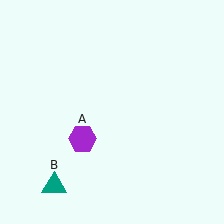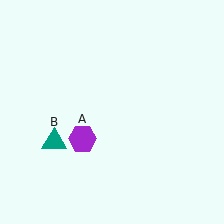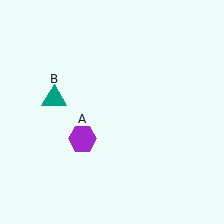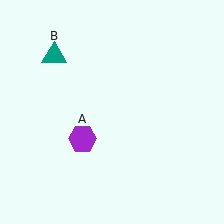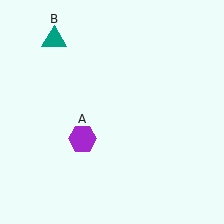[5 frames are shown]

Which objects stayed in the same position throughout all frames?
Purple hexagon (object A) remained stationary.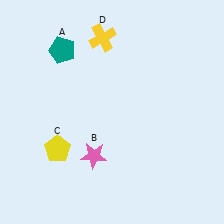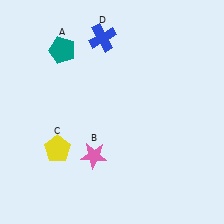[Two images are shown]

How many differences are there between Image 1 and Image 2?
There is 1 difference between the two images.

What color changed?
The cross (D) changed from yellow in Image 1 to blue in Image 2.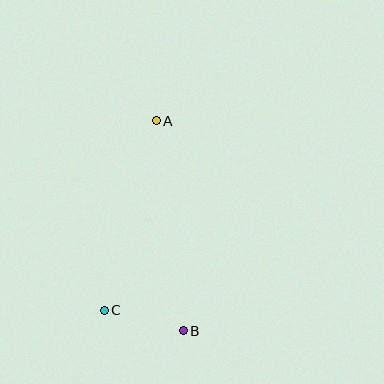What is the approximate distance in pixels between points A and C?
The distance between A and C is approximately 197 pixels.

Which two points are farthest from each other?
Points A and B are farthest from each other.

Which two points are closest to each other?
Points B and C are closest to each other.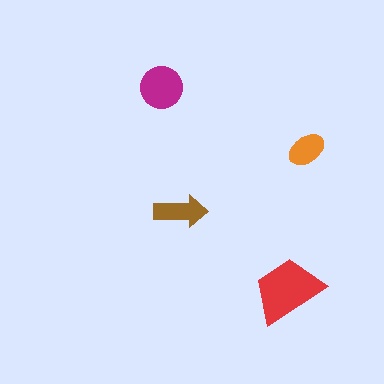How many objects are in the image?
There are 4 objects in the image.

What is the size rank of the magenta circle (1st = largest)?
2nd.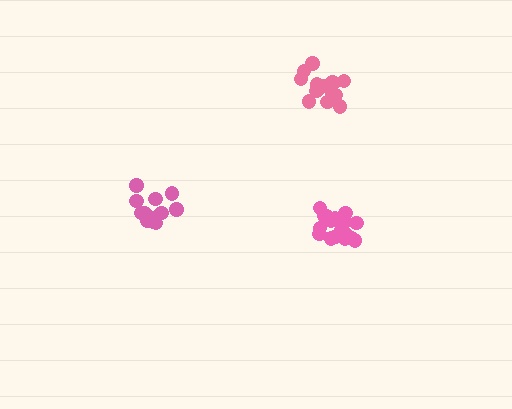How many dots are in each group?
Group 1: 15 dots, Group 2: 17 dots, Group 3: 13 dots (45 total).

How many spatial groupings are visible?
There are 3 spatial groupings.